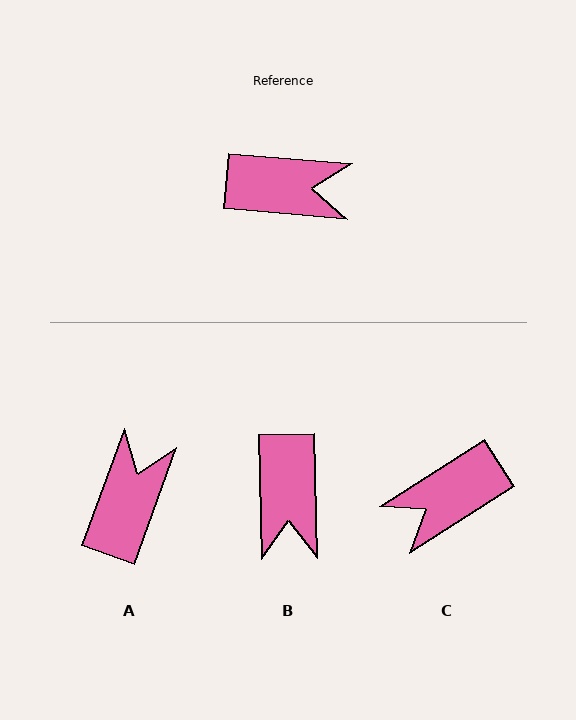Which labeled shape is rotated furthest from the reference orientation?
C, about 143 degrees away.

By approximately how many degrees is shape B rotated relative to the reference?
Approximately 84 degrees clockwise.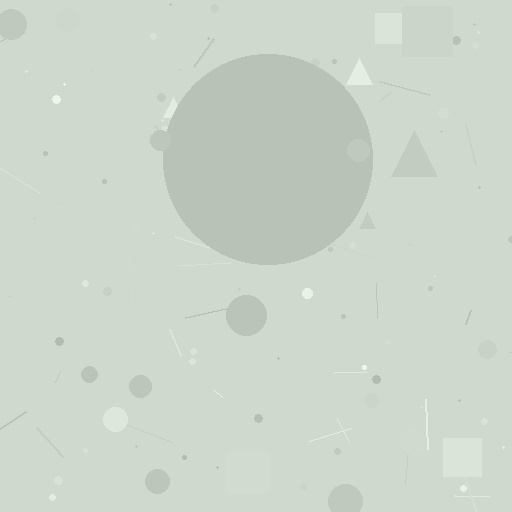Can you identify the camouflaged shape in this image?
The camouflaged shape is a circle.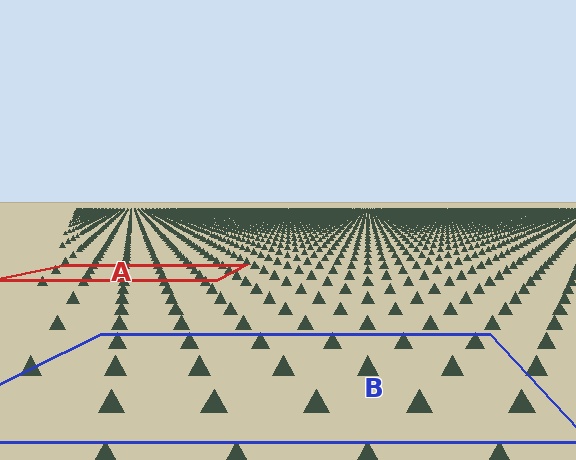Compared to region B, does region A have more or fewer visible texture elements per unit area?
Region A has more texture elements per unit area — they are packed more densely because it is farther away.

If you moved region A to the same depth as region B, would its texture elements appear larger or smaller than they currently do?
They would appear larger. At a closer depth, the same texture elements are projected at a bigger on-screen size.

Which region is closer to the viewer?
Region B is closer. The texture elements there are larger and more spread out.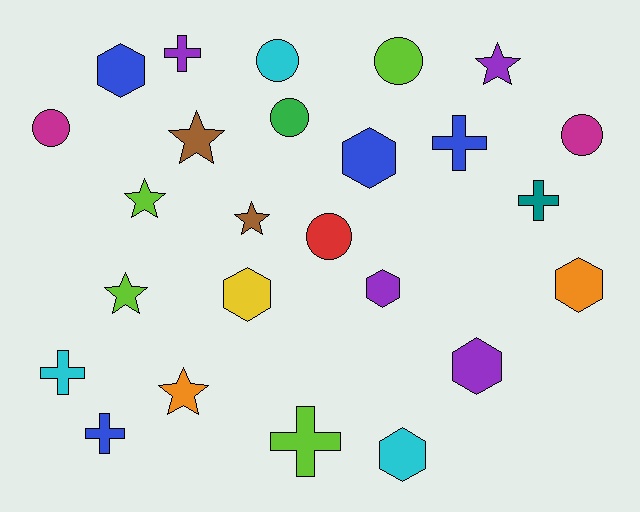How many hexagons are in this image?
There are 7 hexagons.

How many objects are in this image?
There are 25 objects.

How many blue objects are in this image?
There are 4 blue objects.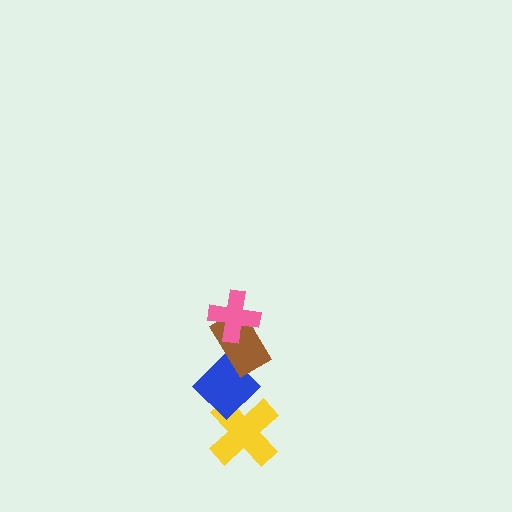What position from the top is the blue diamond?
The blue diamond is 3rd from the top.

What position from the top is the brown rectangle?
The brown rectangle is 2nd from the top.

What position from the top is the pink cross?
The pink cross is 1st from the top.